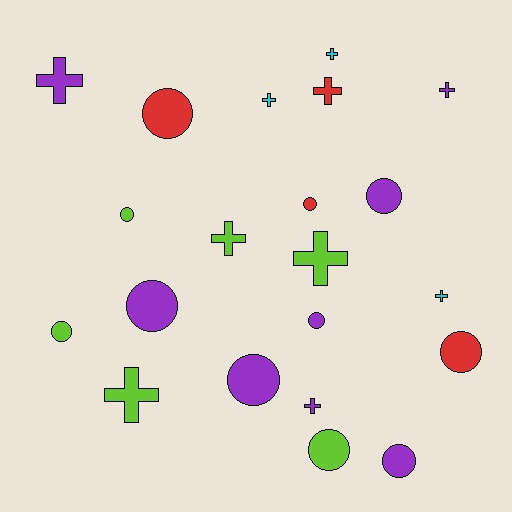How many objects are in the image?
There are 21 objects.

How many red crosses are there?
There is 1 red cross.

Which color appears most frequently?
Purple, with 8 objects.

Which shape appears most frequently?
Circle, with 11 objects.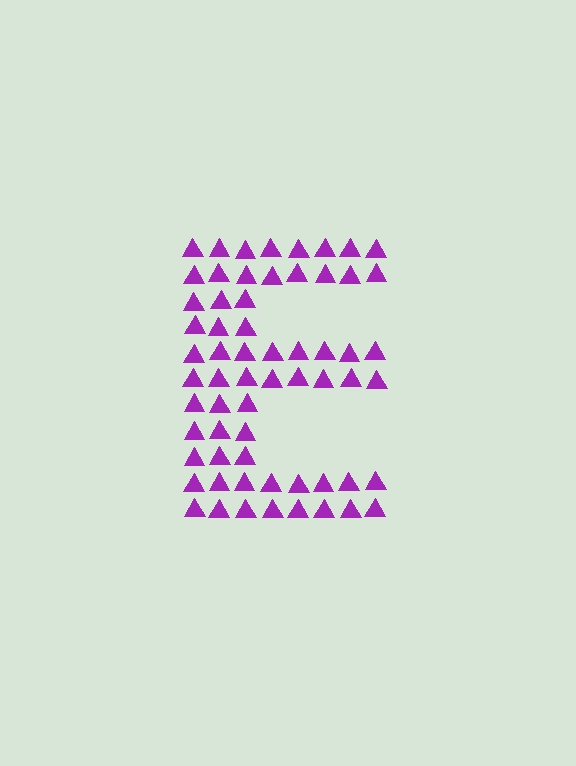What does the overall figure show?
The overall figure shows the letter E.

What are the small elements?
The small elements are triangles.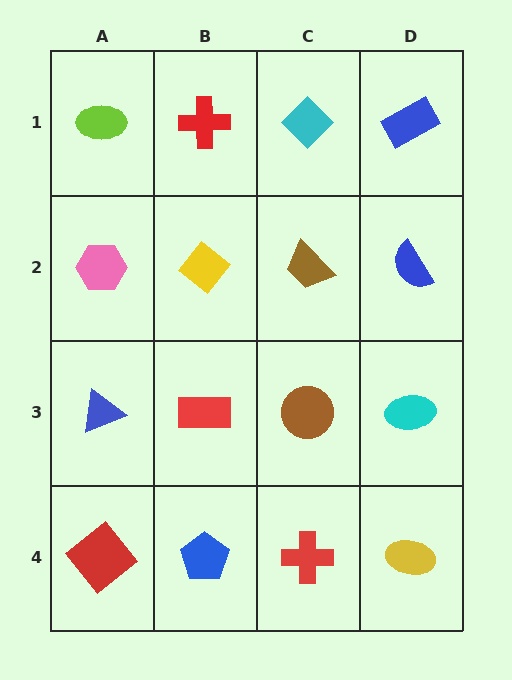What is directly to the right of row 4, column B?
A red cross.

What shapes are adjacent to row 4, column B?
A red rectangle (row 3, column B), a red diamond (row 4, column A), a red cross (row 4, column C).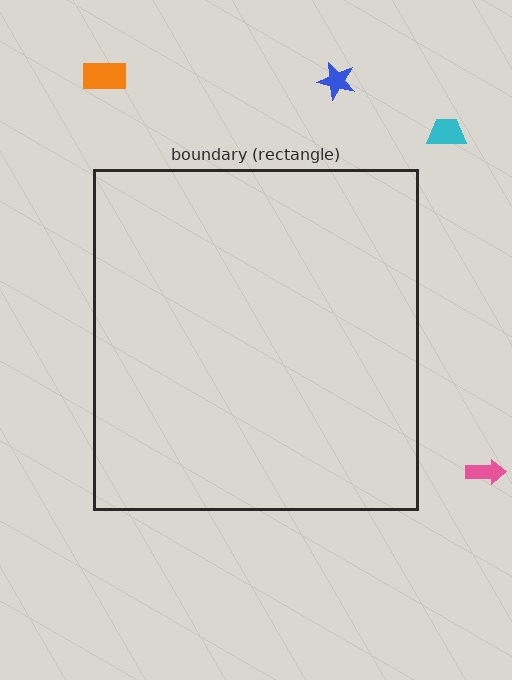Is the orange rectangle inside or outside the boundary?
Outside.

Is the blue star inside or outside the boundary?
Outside.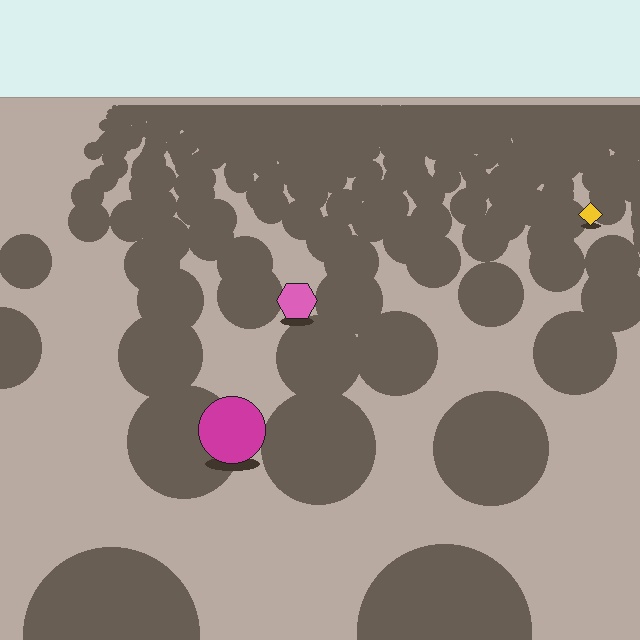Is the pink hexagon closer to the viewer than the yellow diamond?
Yes. The pink hexagon is closer — you can tell from the texture gradient: the ground texture is coarser near it.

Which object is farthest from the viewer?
The yellow diamond is farthest from the viewer. It appears smaller and the ground texture around it is denser.